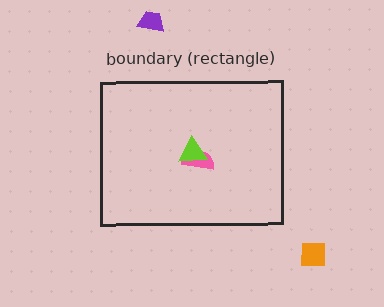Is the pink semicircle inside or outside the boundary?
Inside.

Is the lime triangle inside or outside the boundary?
Inside.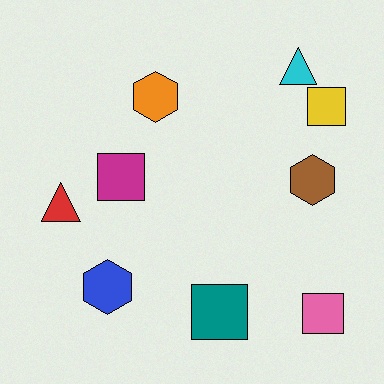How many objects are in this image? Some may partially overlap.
There are 9 objects.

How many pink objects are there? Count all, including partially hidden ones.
There is 1 pink object.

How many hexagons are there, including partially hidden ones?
There are 3 hexagons.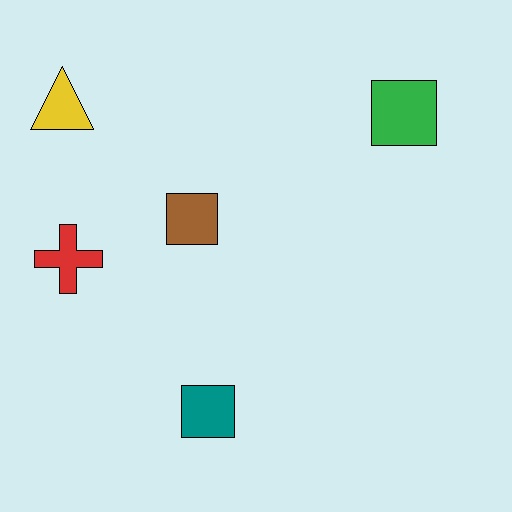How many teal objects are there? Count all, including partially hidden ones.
There is 1 teal object.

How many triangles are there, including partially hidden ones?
There is 1 triangle.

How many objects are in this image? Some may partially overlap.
There are 5 objects.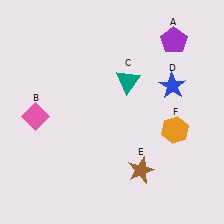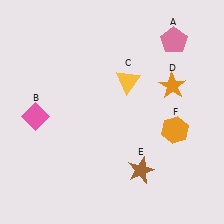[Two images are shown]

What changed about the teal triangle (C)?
In Image 1, C is teal. In Image 2, it changed to yellow.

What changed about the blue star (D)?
In Image 1, D is blue. In Image 2, it changed to orange.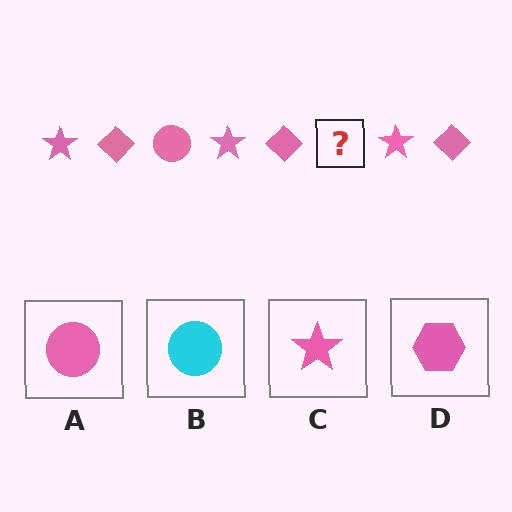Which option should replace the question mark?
Option A.